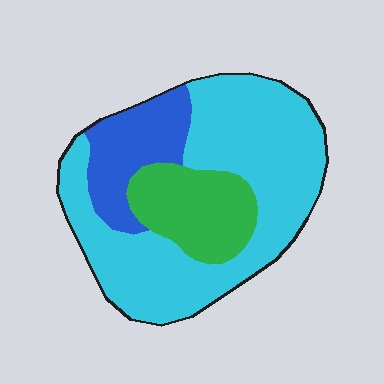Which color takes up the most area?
Cyan, at roughly 60%.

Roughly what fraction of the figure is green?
Green covers about 20% of the figure.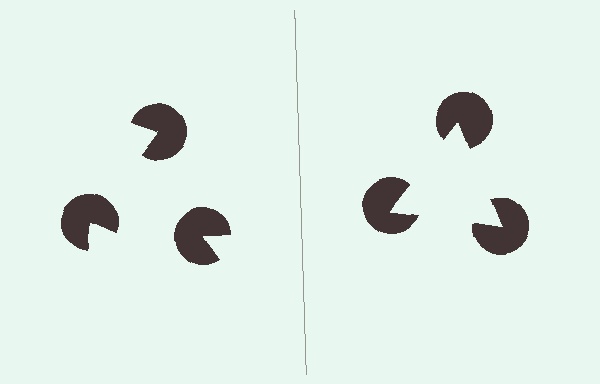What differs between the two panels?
The pac-man discs are positioned identically on both sides; only the wedge orientations differ. On the right they align to a triangle; on the left they are misaligned.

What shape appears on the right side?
An illusory triangle.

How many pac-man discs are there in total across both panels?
6 — 3 on each side.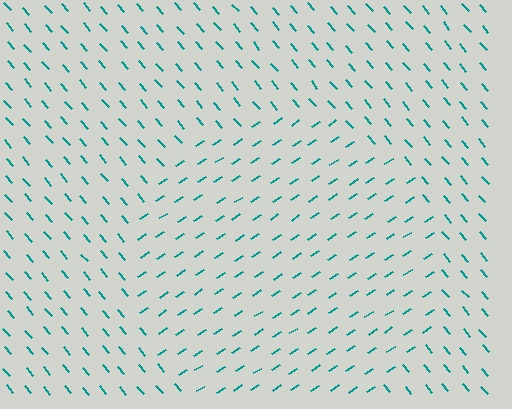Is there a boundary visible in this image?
Yes, there is a texture boundary formed by a change in line orientation.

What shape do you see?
I see a circle.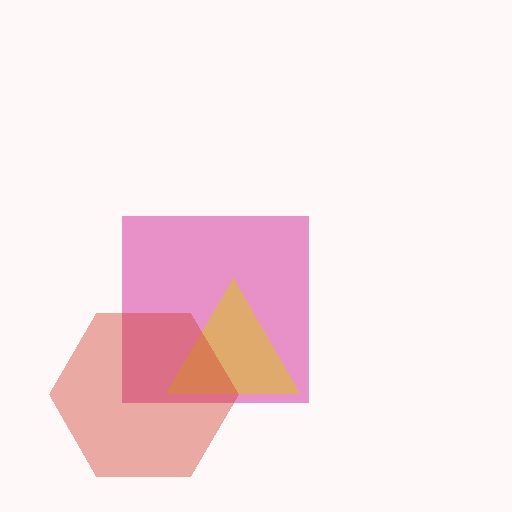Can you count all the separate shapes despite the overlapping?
Yes, there are 3 separate shapes.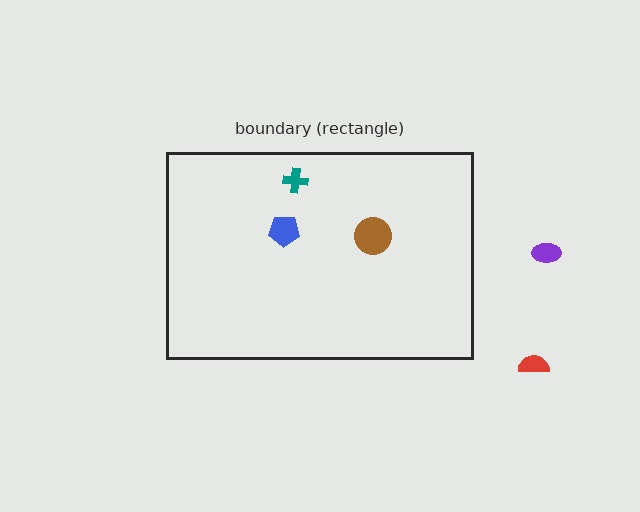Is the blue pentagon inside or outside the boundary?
Inside.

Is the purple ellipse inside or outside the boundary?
Outside.